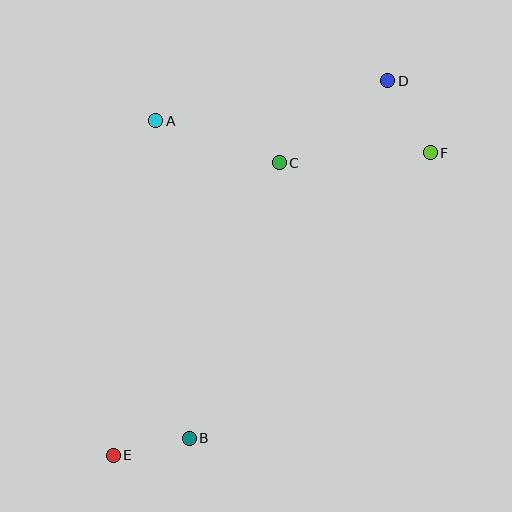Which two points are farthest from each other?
Points D and E are farthest from each other.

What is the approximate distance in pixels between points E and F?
The distance between E and F is approximately 438 pixels.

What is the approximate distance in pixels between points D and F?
The distance between D and F is approximately 84 pixels.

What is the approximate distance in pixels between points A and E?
The distance between A and E is approximately 337 pixels.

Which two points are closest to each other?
Points B and E are closest to each other.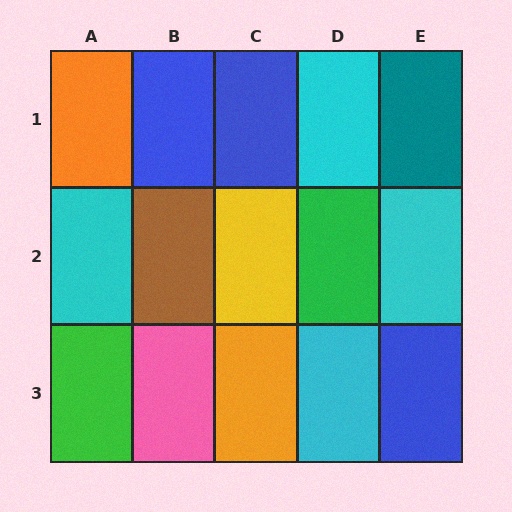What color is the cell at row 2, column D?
Green.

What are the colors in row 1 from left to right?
Orange, blue, blue, cyan, teal.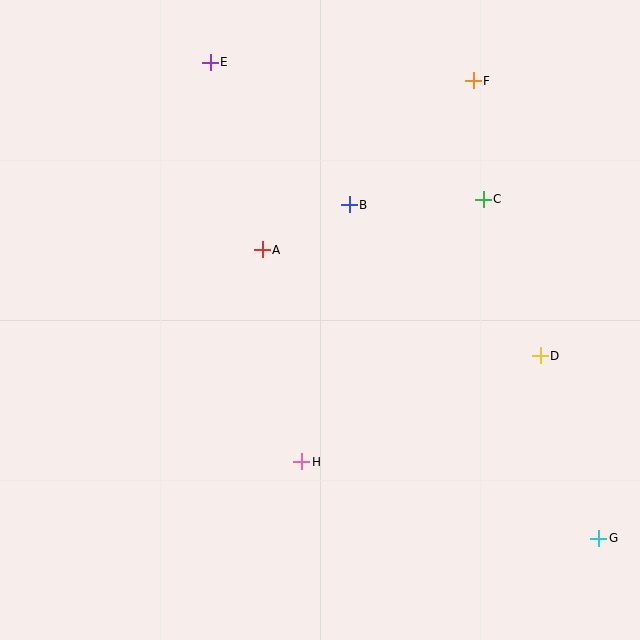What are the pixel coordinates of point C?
Point C is at (483, 199).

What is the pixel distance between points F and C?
The distance between F and C is 119 pixels.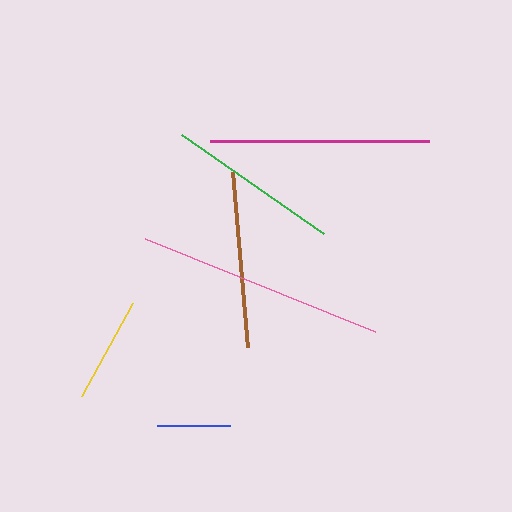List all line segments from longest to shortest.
From longest to shortest: pink, magenta, brown, green, yellow, blue.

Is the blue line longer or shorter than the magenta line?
The magenta line is longer than the blue line.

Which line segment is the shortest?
The blue line is the shortest at approximately 73 pixels.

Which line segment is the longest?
The pink line is the longest at approximately 248 pixels.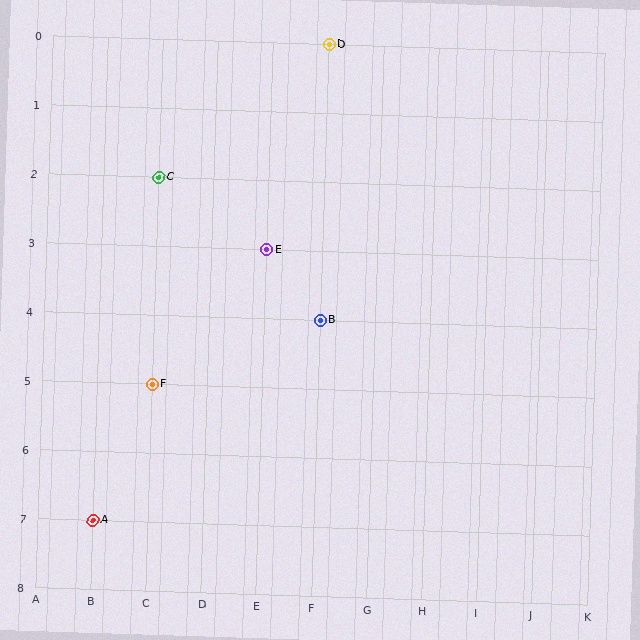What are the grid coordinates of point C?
Point C is at grid coordinates (C, 2).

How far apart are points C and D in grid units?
Points C and D are 3 columns and 2 rows apart (about 3.6 grid units diagonally).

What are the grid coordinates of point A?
Point A is at grid coordinates (B, 7).